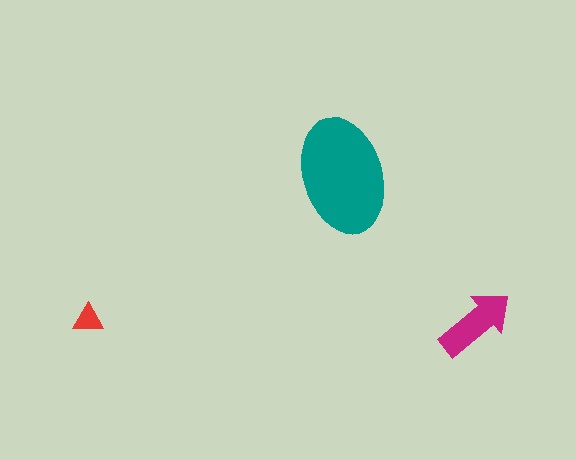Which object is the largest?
The teal ellipse.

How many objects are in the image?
There are 3 objects in the image.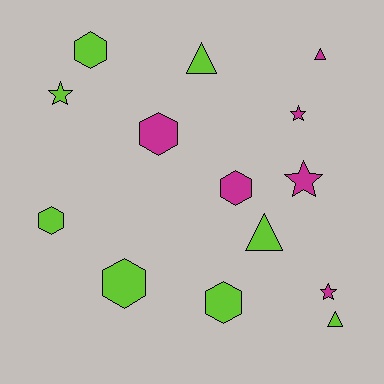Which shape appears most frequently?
Hexagon, with 6 objects.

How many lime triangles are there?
There are 3 lime triangles.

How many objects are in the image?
There are 14 objects.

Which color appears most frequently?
Lime, with 8 objects.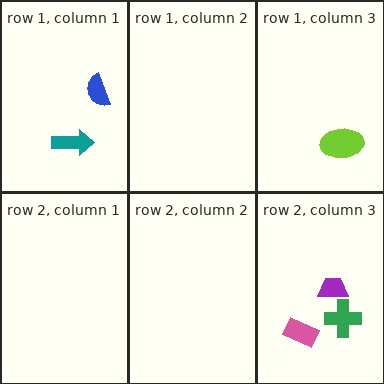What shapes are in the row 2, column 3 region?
The green cross, the pink rectangle, the purple trapezoid.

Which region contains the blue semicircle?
The row 1, column 1 region.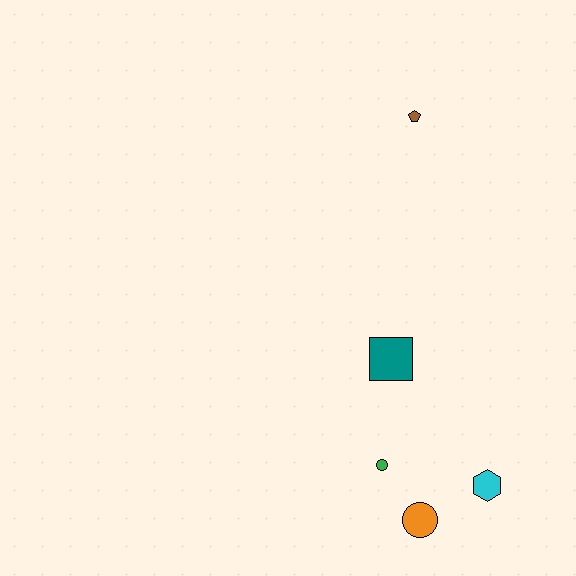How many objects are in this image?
There are 5 objects.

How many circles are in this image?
There are 2 circles.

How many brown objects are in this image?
There is 1 brown object.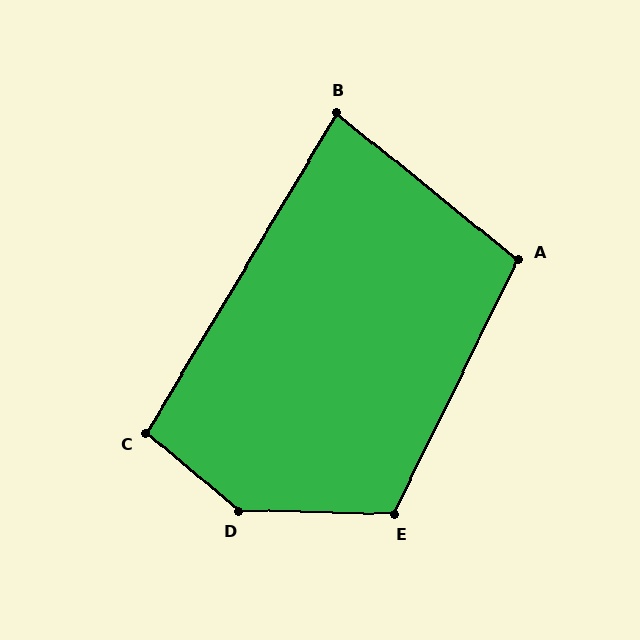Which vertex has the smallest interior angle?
B, at approximately 82 degrees.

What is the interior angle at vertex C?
Approximately 99 degrees (obtuse).